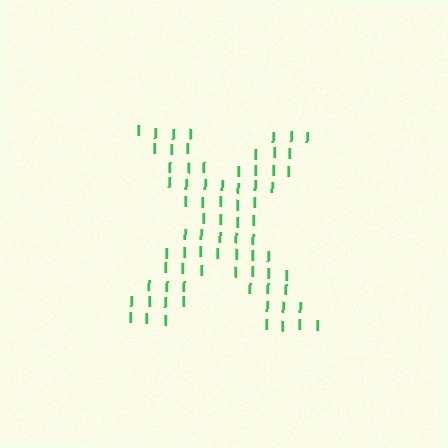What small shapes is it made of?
It is made of small letter I's.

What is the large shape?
The large shape is the letter X.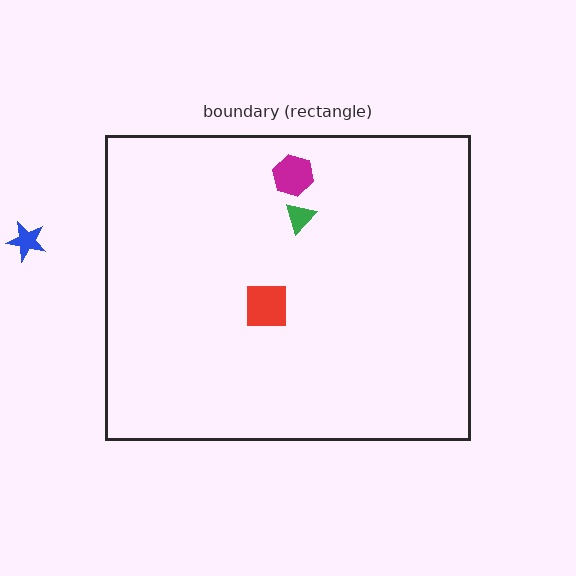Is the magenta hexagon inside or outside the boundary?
Inside.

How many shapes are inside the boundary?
3 inside, 1 outside.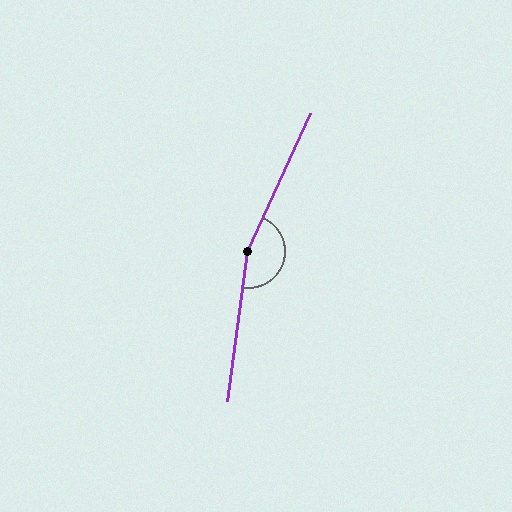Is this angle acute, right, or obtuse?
It is obtuse.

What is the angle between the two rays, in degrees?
Approximately 163 degrees.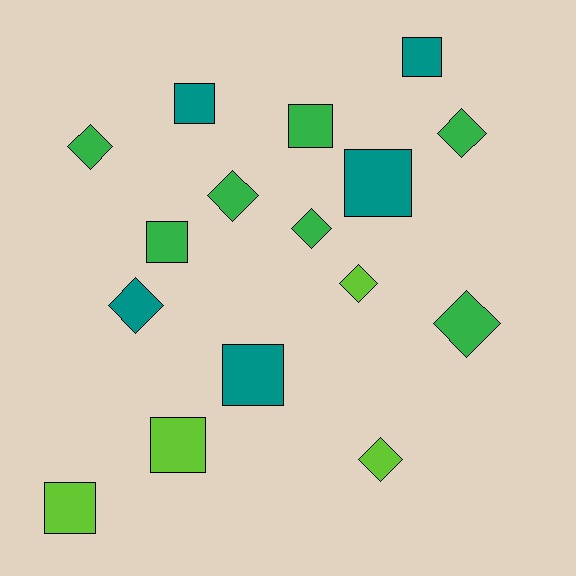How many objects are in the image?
There are 16 objects.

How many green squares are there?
There are 2 green squares.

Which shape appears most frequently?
Diamond, with 8 objects.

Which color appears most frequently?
Green, with 7 objects.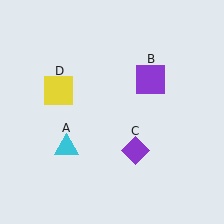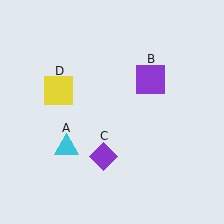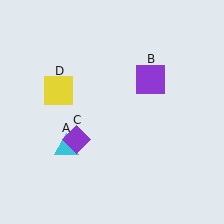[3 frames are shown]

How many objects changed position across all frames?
1 object changed position: purple diamond (object C).